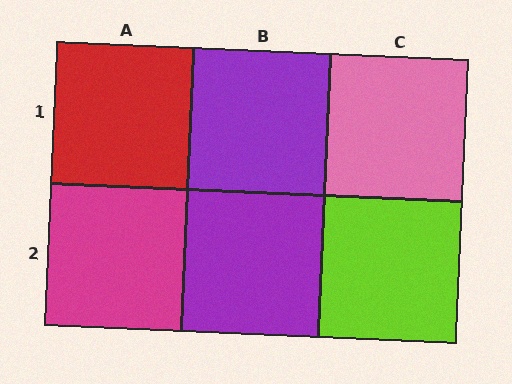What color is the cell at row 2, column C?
Lime.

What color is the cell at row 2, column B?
Purple.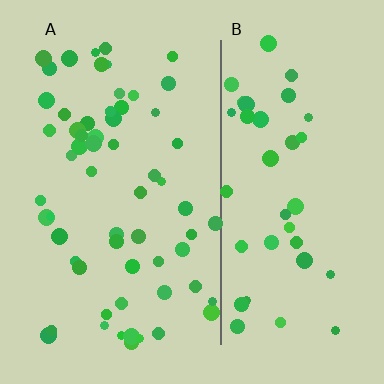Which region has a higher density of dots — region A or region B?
A (the left).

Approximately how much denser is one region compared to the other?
Approximately 1.5× — region A over region B.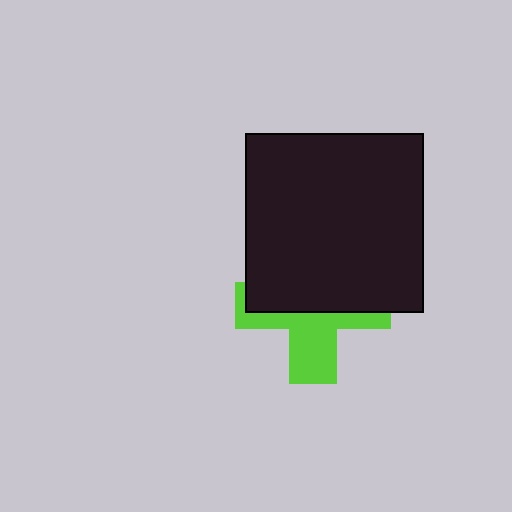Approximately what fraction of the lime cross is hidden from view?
Roughly 57% of the lime cross is hidden behind the black square.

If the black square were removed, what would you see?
You would see the complete lime cross.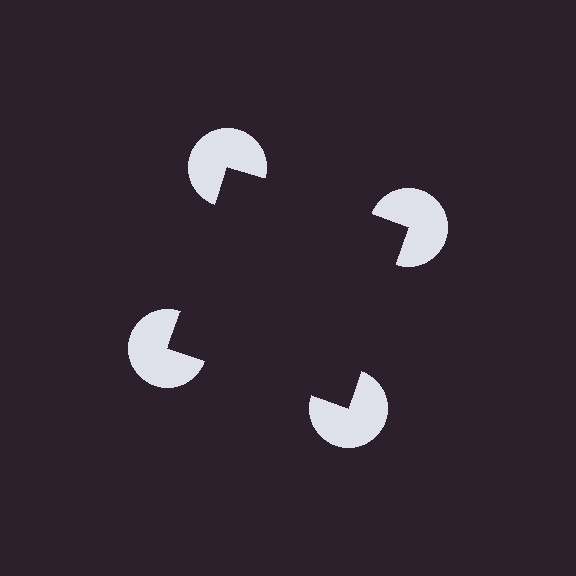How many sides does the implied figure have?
4 sides.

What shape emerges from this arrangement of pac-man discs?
An illusory square — its edges are inferred from the aligned wedge cuts in the pac-man discs, not physically drawn.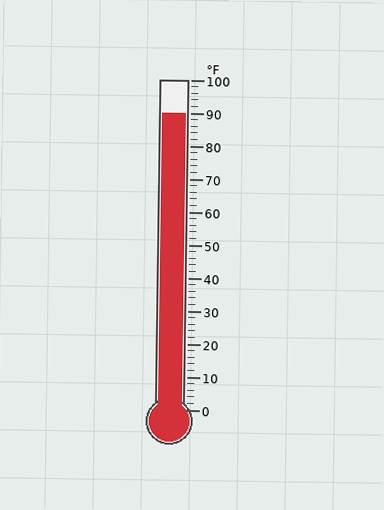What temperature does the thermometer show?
The thermometer shows approximately 90°F.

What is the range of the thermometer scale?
The thermometer scale ranges from 0°F to 100°F.